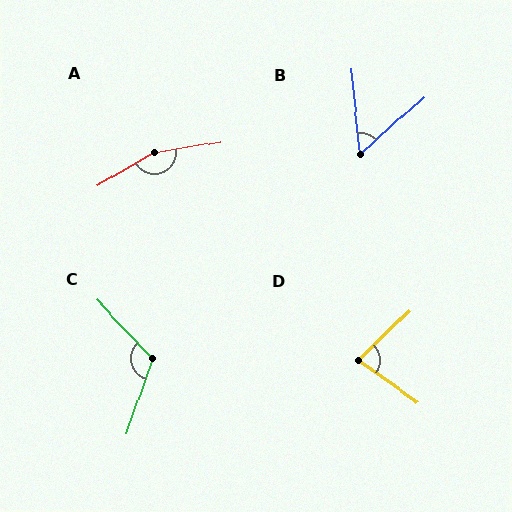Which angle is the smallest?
B, at approximately 54 degrees.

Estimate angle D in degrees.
Approximately 80 degrees.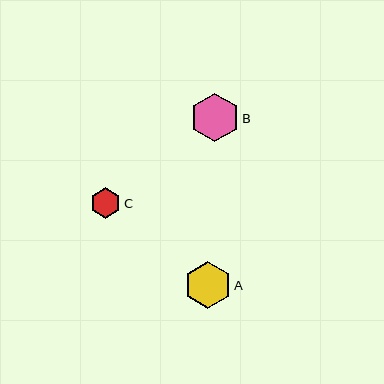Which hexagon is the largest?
Hexagon B is the largest with a size of approximately 49 pixels.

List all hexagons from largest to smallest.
From largest to smallest: B, A, C.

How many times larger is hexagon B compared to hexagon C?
Hexagon B is approximately 1.6 times the size of hexagon C.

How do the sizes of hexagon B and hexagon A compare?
Hexagon B and hexagon A are approximately the same size.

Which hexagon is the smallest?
Hexagon C is the smallest with a size of approximately 30 pixels.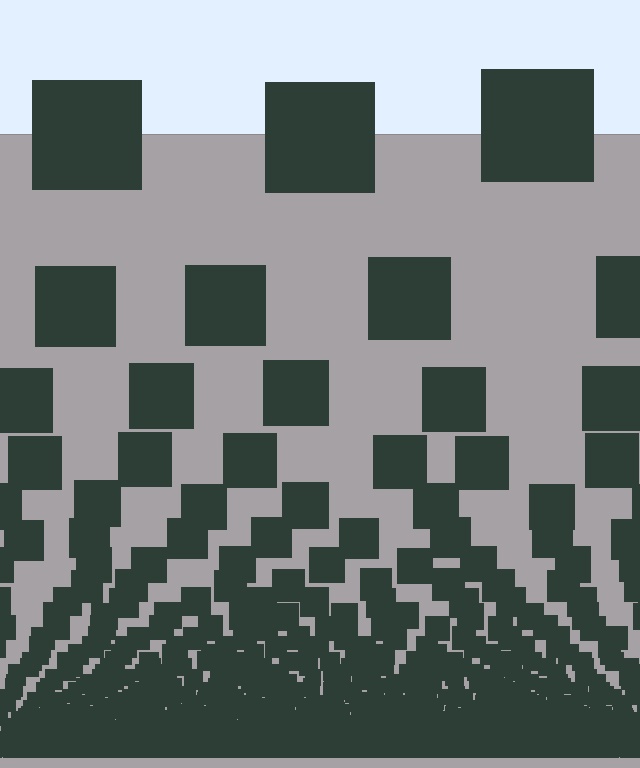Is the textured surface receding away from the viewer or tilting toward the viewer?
The surface appears to tilt toward the viewer. Texture elements get larger and sparser toward the top.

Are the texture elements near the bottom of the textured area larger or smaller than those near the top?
Smaller. The gradient is inverted — elements near the bottom are smaller and denser.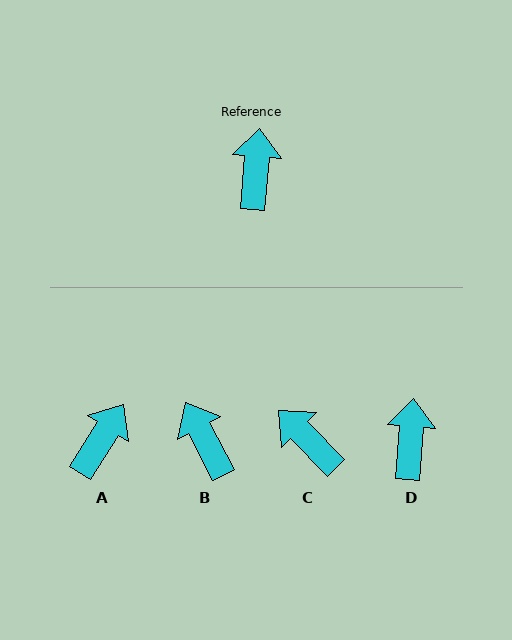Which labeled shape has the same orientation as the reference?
D.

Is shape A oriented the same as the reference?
No, it is off by about 28 degrees.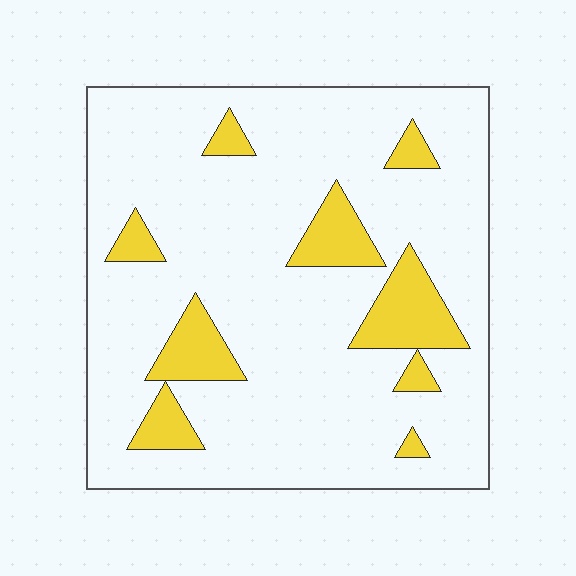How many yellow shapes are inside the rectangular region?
9.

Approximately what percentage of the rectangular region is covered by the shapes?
Approximately 15%.